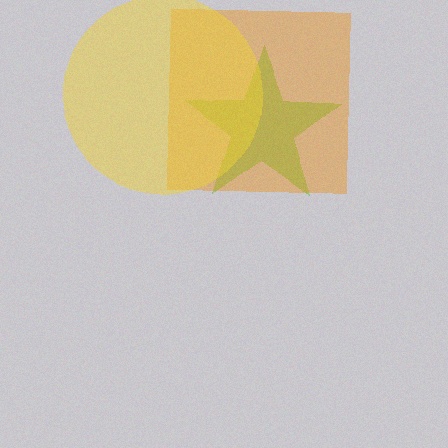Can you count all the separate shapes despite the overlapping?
Yes, there are 3 separate shapes.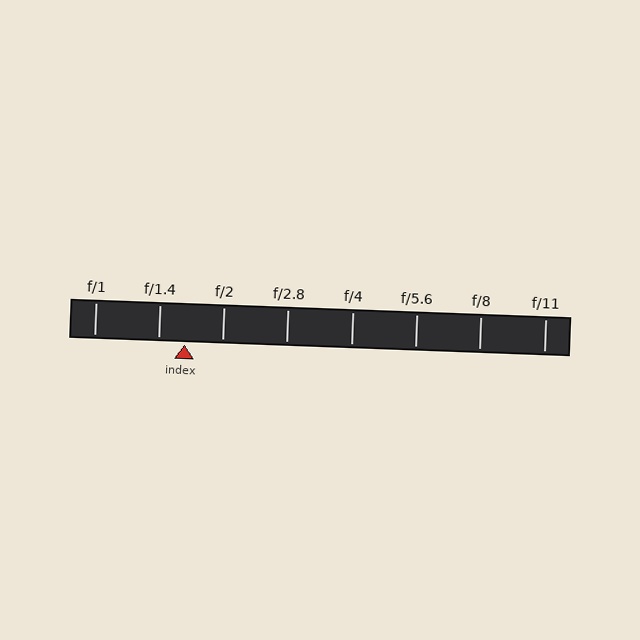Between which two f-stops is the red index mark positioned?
The index mark is between f/1.4 and f/2.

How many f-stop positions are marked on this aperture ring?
There are 8 f-stop positions marked.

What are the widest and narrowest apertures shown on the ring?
The widest aperture shown is f/1 and the narrowest is f/11.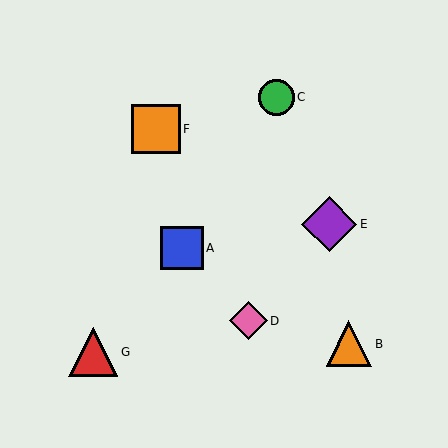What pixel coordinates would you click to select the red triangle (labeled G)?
Click at (93, 352) to select the red triangle G.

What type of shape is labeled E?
Shape E is a purple diamond.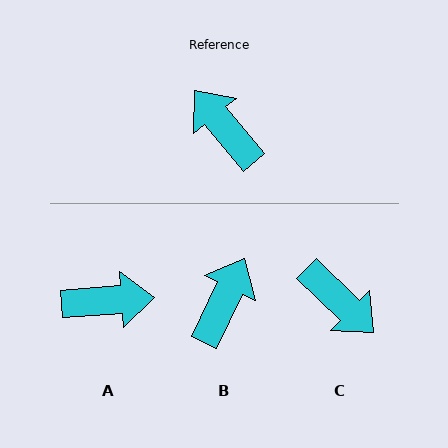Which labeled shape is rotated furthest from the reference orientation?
C, about 174 degrees away.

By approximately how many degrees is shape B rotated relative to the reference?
Approximately 65 degrees clockwise.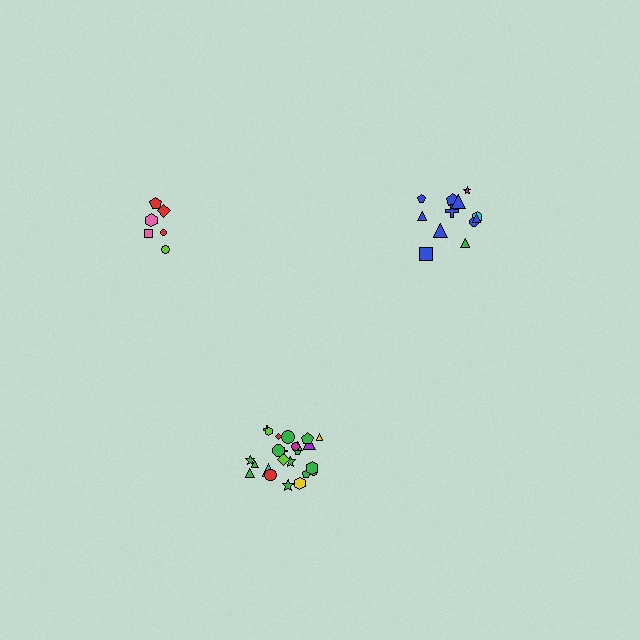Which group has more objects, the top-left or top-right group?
The top-right group.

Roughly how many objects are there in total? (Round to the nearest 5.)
Roughly 45 objects in total.